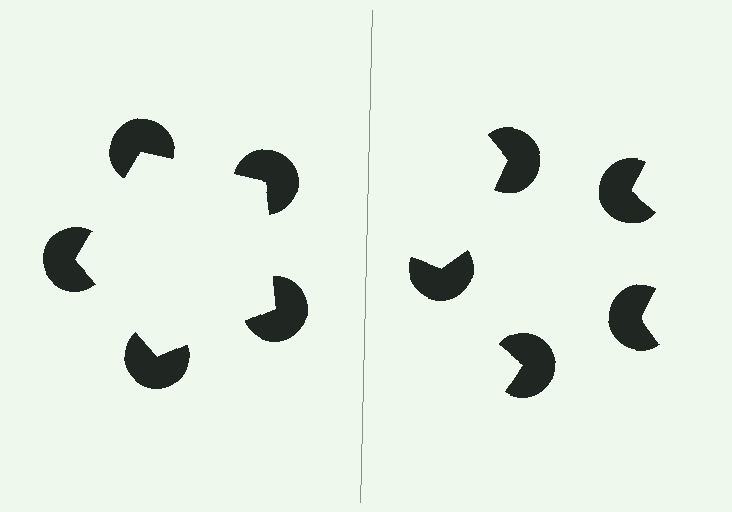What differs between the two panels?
The pac-man discs are positioned identically on both sides; only the wedge orientations differ. On the left they align to a pentagon; on the right they are misaligned.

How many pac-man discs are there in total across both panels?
10 — 5 on each side.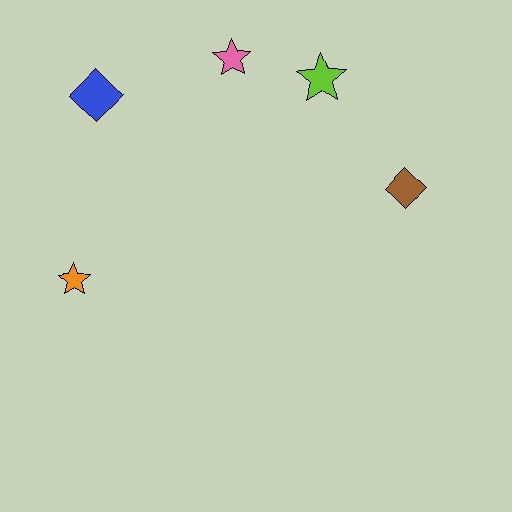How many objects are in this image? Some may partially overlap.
There are 5 objects.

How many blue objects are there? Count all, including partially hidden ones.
There is 1 blue object.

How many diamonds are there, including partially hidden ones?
There are 2 diamonds.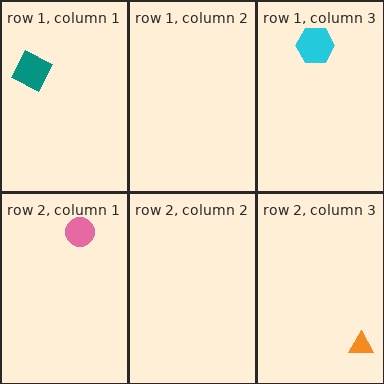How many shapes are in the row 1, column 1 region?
1.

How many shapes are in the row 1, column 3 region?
1.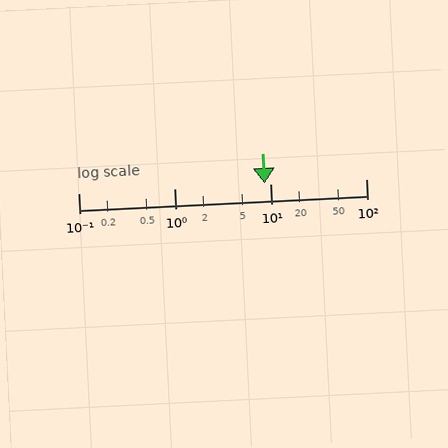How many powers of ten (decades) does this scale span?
The scale spans 3 decades, from 0.1 to 100.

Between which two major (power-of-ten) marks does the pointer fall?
The pointer is between 1 and 10.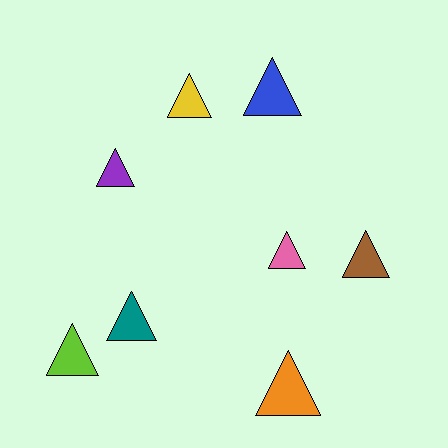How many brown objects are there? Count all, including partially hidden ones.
There is 1 brown object.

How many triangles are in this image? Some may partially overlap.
There are 8 triangles.